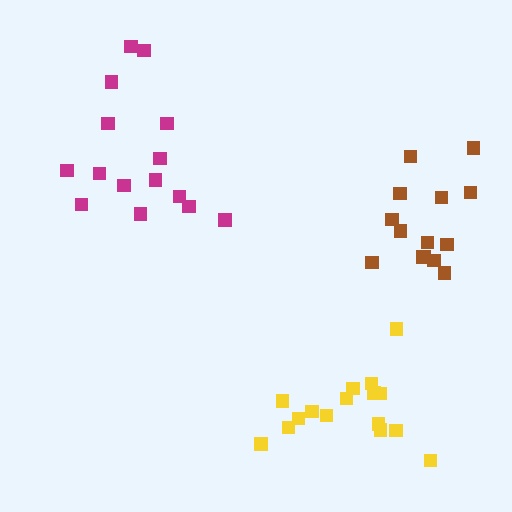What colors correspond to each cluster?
The clusters are colored: magenta, yellow, brown.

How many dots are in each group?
Group 1: 15 dots, Group 2: 16 dots, Group 3: 14 dots (45 total).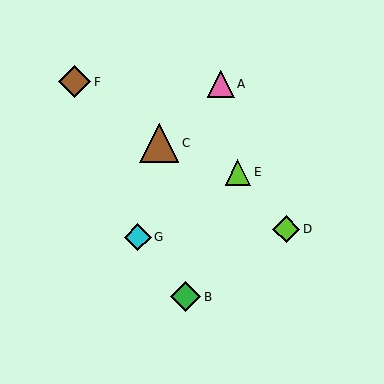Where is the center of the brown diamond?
The center of the brown diamond is at (75, 82).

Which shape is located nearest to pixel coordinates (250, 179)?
The lime triangle (labeled E) at (238, 172) is nearest to that location.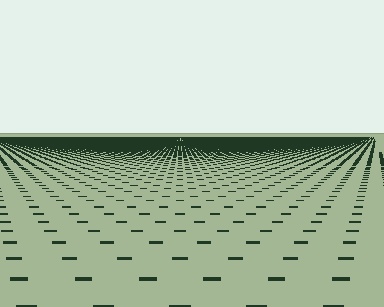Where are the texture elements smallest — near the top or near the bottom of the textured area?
Near the top.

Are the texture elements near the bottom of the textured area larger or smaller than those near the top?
Larger. Near the bottom, elements are closer to the viewer and appear at a bigger on-screen size.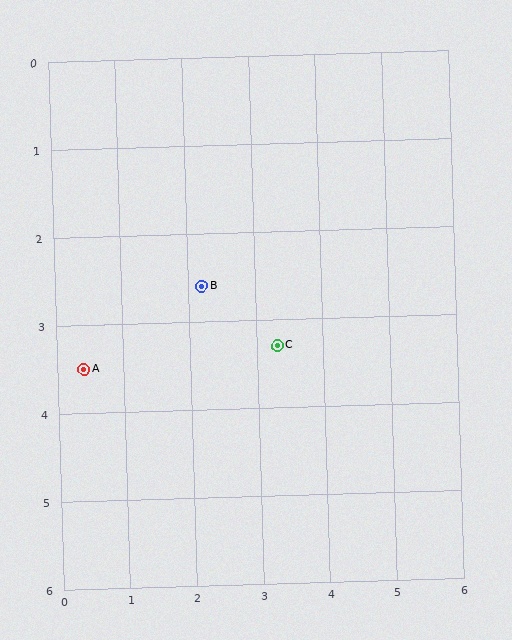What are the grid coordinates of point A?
Point A is at approximately (0.4, 3.5).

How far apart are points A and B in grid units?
Points A and B are about 2.0 grid units apart.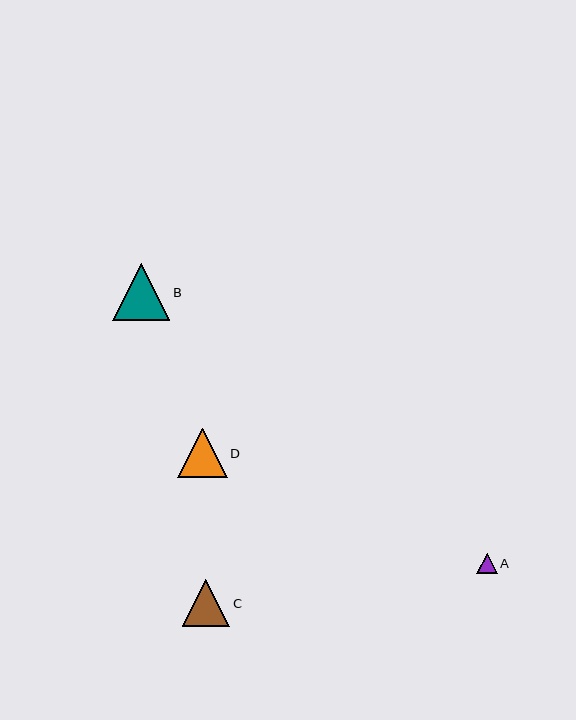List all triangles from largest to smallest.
From largest to smallest: B, D, C, A.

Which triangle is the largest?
Triangle B is the largest with a size of approximately 57 pixels.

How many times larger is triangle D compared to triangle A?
Triangle D is approximately 2.5 times the size of triangle A.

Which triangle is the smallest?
Triangle A is the smallest with a size of approximately 20 pixels.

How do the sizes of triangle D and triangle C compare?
Triangle D and triangle C are approximately the same size.